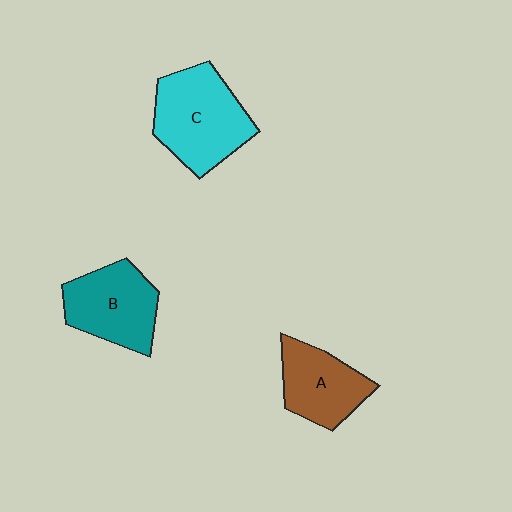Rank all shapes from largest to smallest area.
From largest to smallest: C (cyan), B (teal), A (brown).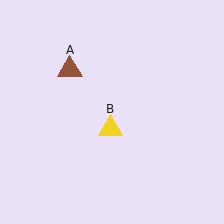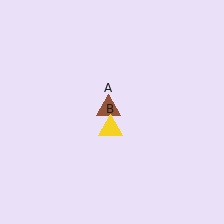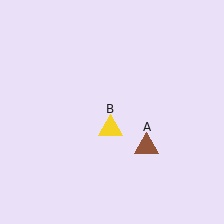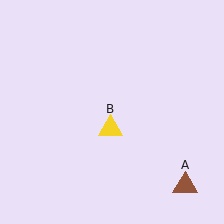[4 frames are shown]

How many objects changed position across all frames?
1 object changed position: brown triangle (object A).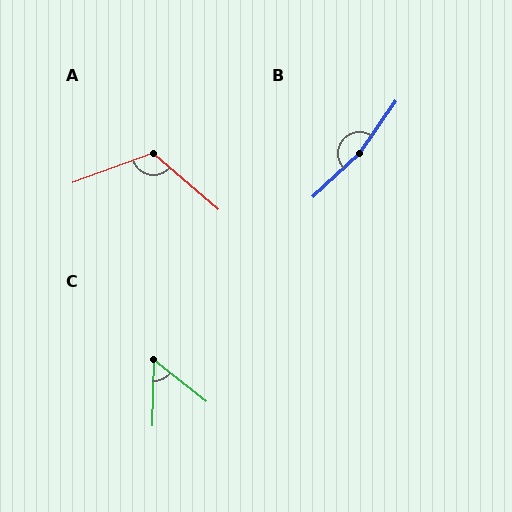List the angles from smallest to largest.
C (53°), A (119°), B (168°).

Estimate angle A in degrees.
Approximately 119 degrees.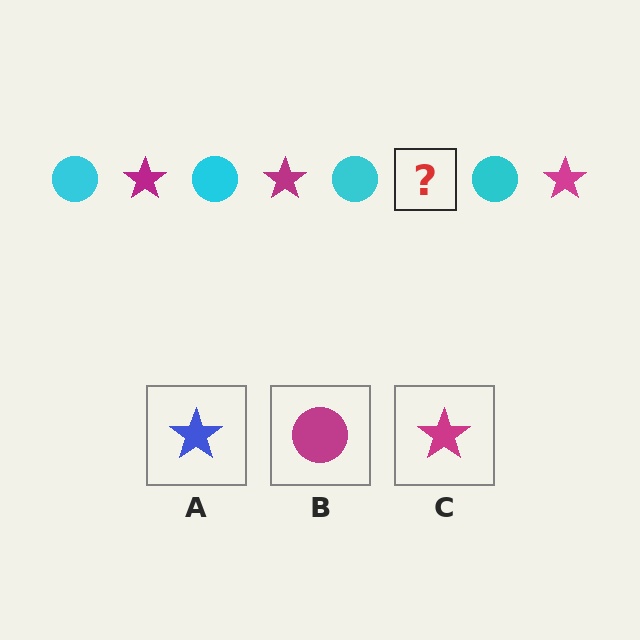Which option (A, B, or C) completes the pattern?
C.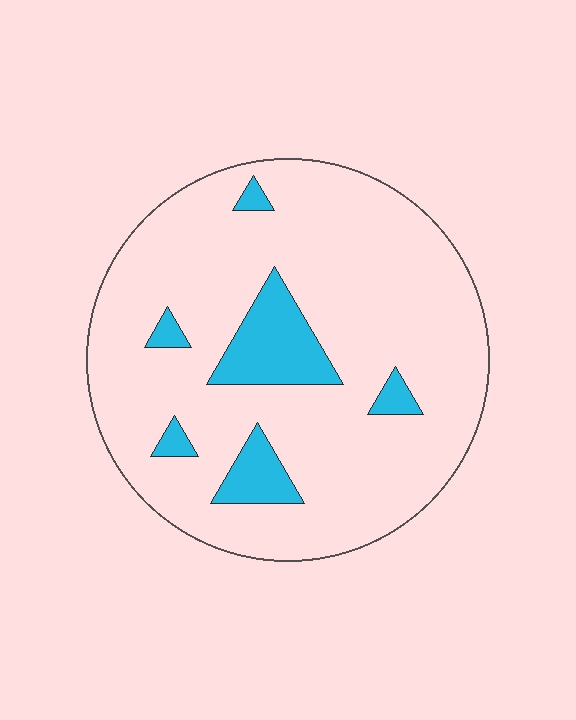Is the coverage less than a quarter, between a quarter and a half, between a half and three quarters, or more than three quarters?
Less than a quarter.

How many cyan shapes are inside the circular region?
6.